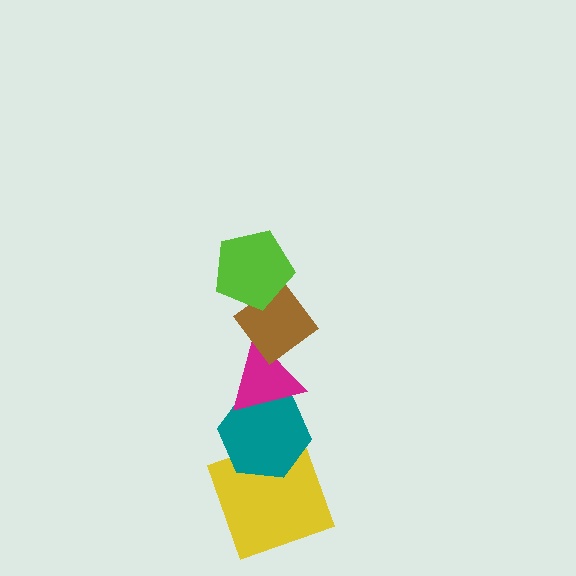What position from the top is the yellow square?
The yellow square is 5th from the top.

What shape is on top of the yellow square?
The teal hexagon is on top of the yellow square.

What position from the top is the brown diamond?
The brown diamond is 2nd from the top.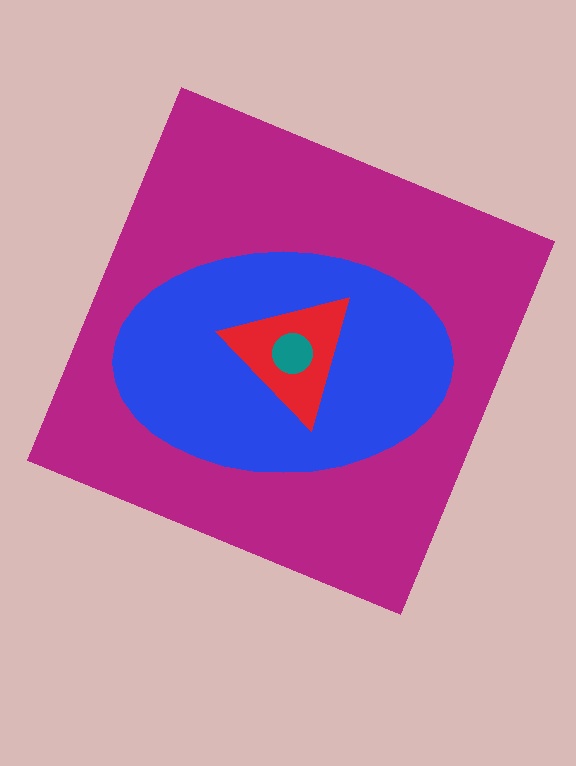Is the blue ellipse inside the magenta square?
Yes.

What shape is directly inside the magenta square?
The blue ellipse.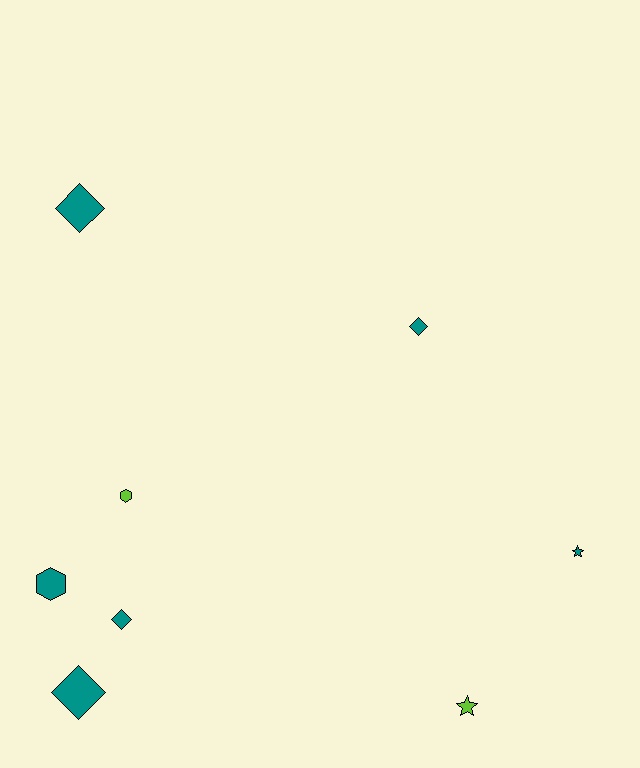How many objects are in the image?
There are 8 objects.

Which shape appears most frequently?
Diamond, with 4 objects.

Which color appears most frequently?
Teal, with 6 objects.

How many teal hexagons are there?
There is 1 teal hexagon.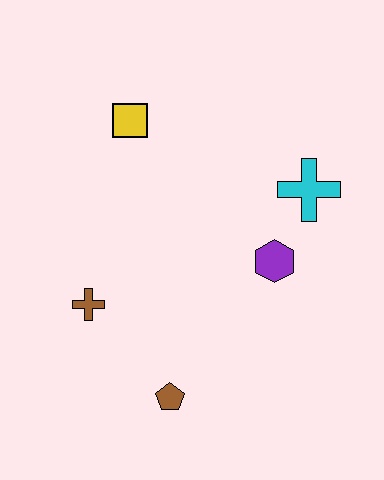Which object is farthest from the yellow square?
The brown pentagon is farthest from the yellow square.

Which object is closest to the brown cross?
The brown pentagon is closest to the brown cross.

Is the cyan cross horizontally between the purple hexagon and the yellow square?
No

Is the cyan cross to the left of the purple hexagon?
No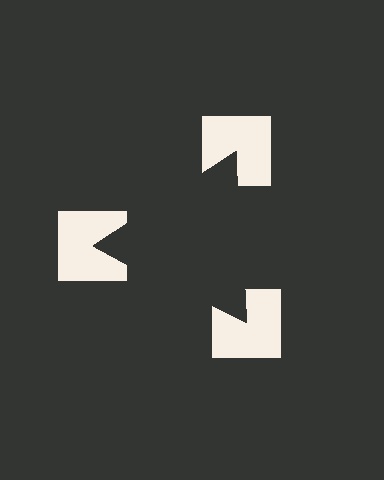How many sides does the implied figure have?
3 sides.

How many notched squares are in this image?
There are 3 — one at each vertex of the illusory triangle.